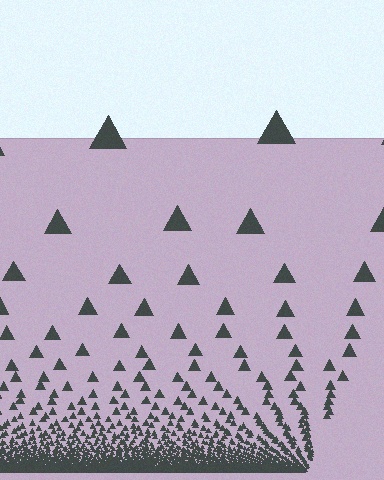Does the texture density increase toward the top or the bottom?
Density increases toward the bottom.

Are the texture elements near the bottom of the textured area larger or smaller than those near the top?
Smaller. The gradient is inverted — elements near the bottom are smaller and denser.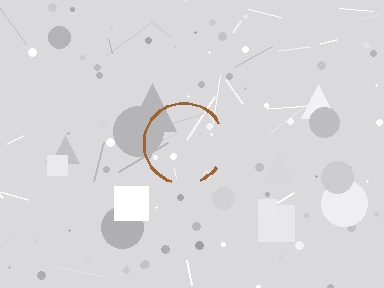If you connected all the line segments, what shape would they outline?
They would outline a circle.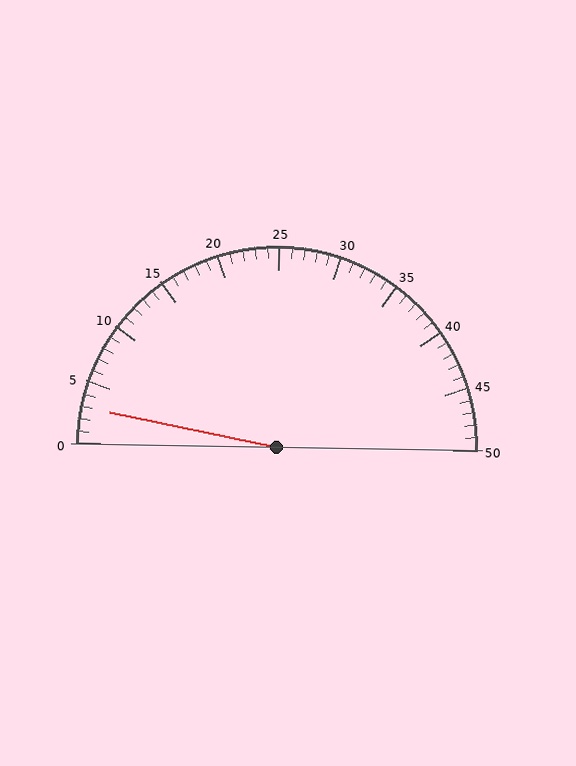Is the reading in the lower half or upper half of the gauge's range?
The reading is in the lower half of the range (0 to 50).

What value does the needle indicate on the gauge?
The needle indicates approximately 3.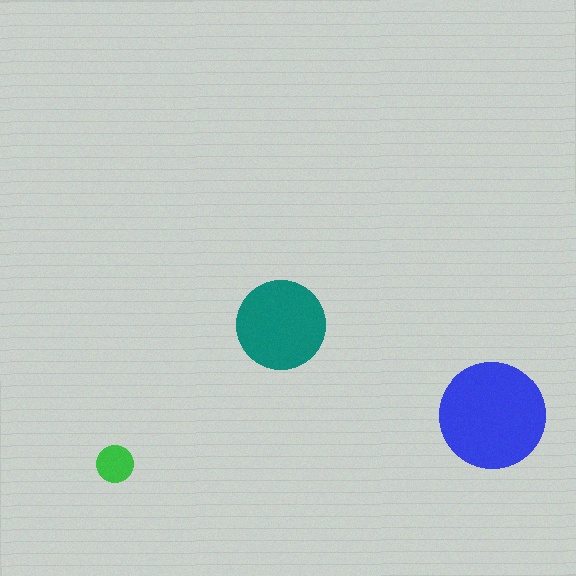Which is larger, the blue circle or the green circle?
The blue one.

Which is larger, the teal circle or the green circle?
The teal one.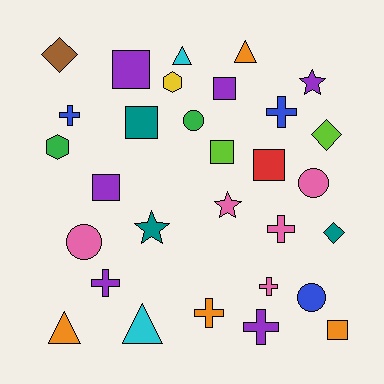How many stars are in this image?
There are 3 stars.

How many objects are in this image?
There are 30 objects.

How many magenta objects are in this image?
There are no magenta objects.